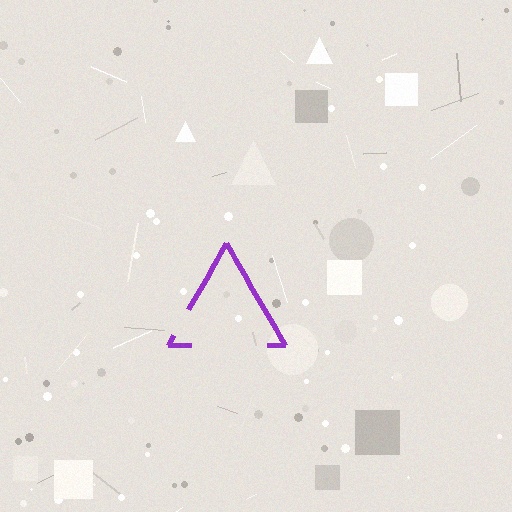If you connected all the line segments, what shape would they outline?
They would outline a triangle.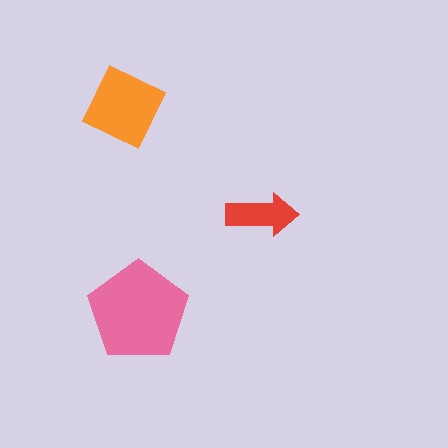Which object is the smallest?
The red arrow.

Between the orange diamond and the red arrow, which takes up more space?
The orange diamond.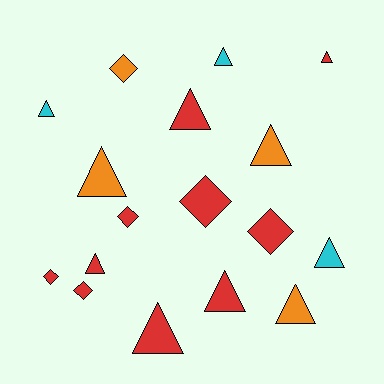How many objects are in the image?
There are 17 objects.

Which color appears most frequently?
Red, with 10 objects.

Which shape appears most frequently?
Triangle, with 11 objects.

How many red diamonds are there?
There are 5 red diamonds.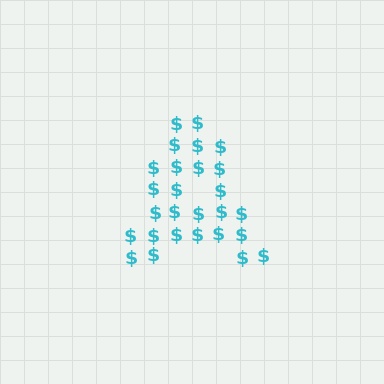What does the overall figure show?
The overall figure shows the letter A.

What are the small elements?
The small elements are dollar signs.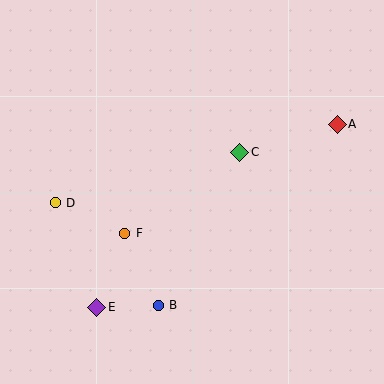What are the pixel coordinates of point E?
Point E is at (97, 307).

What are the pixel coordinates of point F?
Point F is at (125, 233).